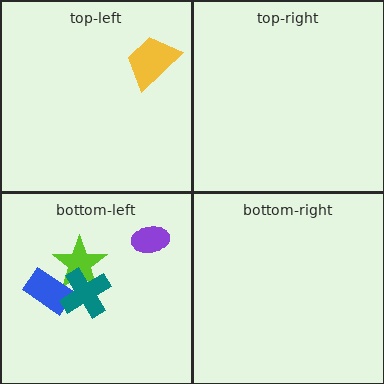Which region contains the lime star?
The bottom-left region.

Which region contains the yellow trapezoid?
The top-left region.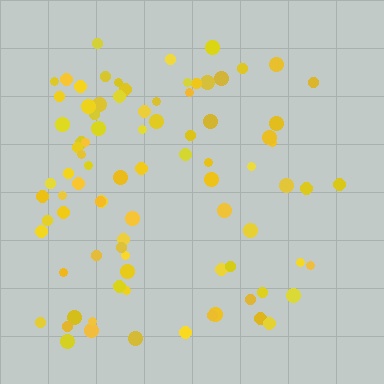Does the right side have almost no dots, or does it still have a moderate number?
Still a moderate number, just noticeably fewer than the left.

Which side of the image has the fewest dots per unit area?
The right.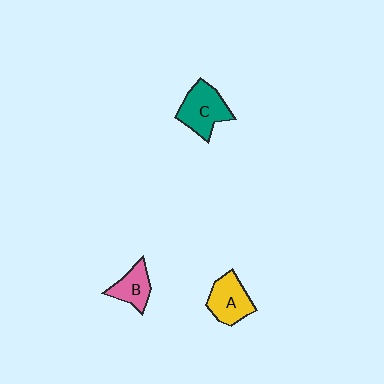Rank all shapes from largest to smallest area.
From largest to smallest: C (teal), A (yellow), B (pink).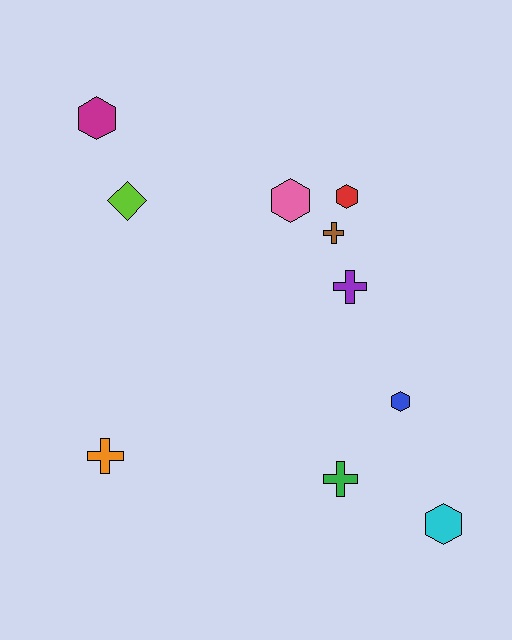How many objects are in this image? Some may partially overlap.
There are 10 objects.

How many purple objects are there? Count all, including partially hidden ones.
There is 1 purple object.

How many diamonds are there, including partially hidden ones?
There is 1 diamond.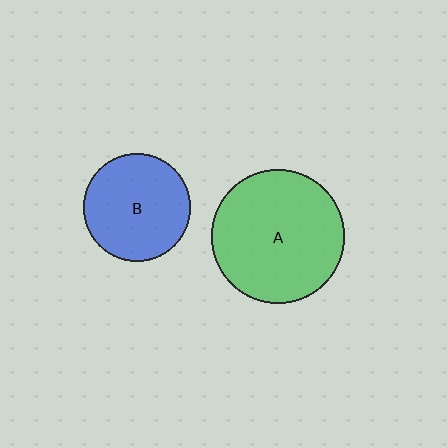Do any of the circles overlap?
No, none of the circles overlap.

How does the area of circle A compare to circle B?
Approximately 1.5 times.